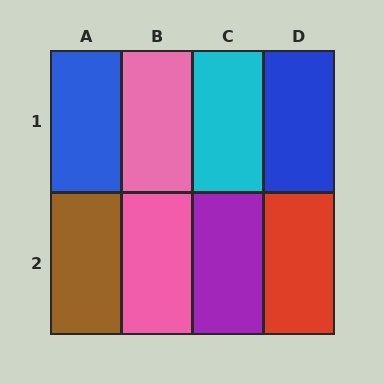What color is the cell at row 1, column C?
Cyan.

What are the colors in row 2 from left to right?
Brown, pink, purple, red.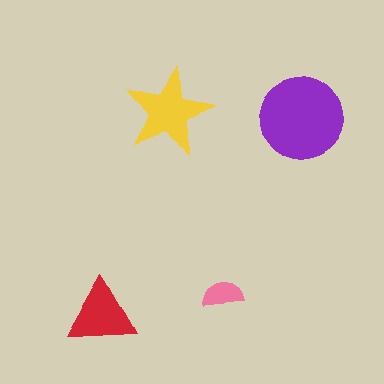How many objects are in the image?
There are 4 objects in the image.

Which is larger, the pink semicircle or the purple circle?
The purple circle.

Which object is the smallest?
The pink semicircle.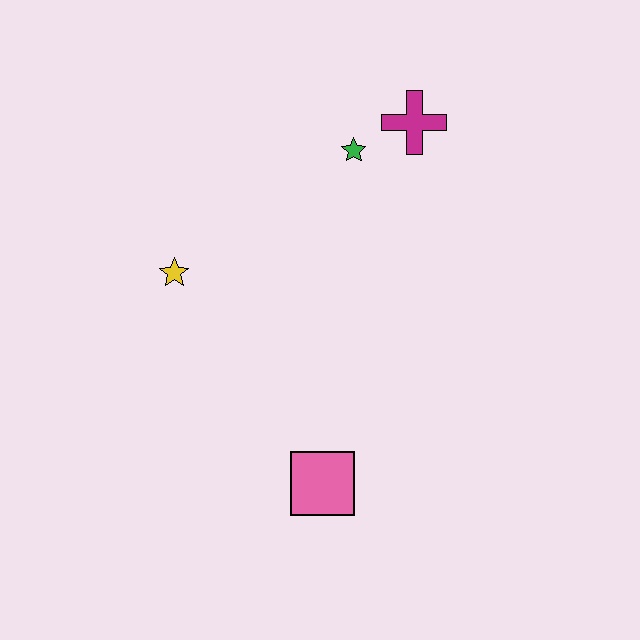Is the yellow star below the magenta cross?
Yes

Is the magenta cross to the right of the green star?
Yes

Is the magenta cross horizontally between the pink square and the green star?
No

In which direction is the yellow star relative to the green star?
The yellow star is to the left of the green star.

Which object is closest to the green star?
The magenta cross is closest to the green star.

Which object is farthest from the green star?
The pink square is farthest from the green star.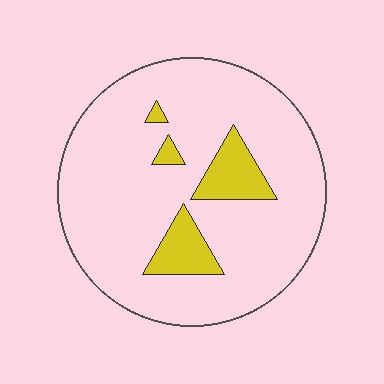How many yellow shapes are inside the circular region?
4.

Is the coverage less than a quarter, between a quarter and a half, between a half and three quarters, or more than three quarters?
Less than a quarter.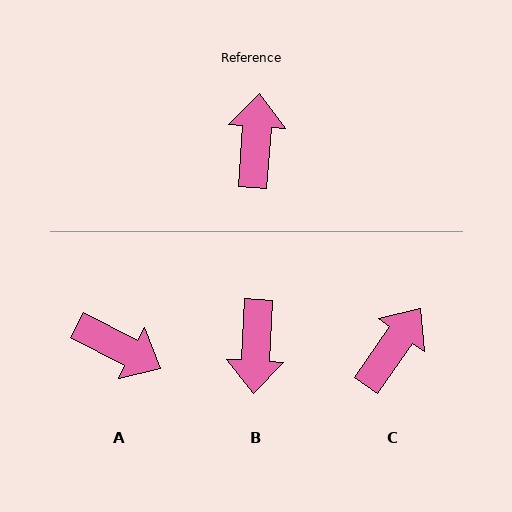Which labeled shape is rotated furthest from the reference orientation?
B, about 180 degrees away.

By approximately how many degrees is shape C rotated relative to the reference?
Approximately 31 degrees clockwise.